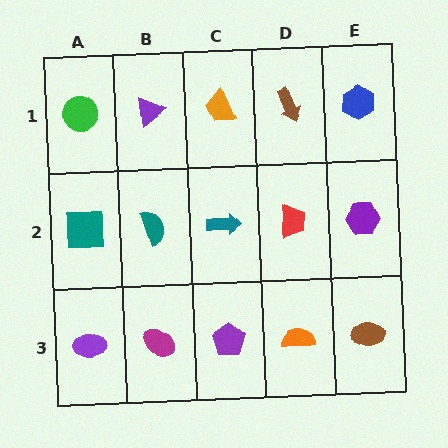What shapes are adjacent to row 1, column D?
A red trapezoid (row 2, column D), an orange trapezoid (row 1, column C), a blue hexagon (row 1, column E).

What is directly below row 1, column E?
A purple hexagon.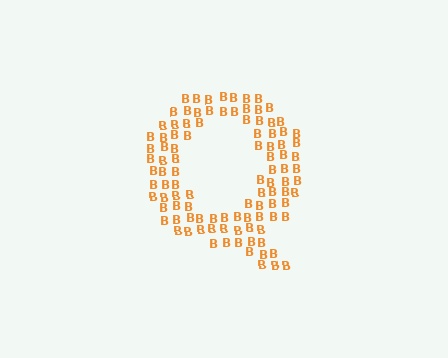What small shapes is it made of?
It is made of small letter B's.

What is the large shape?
The large shape is the letter Q.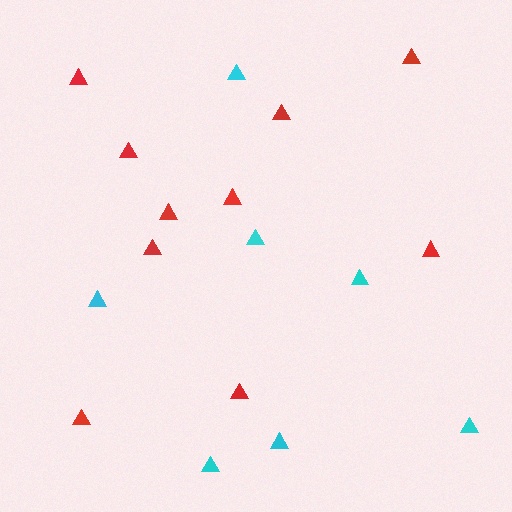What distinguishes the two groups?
There are 2 groups: one group of red triangles (10) and one group of cyan triangles (7).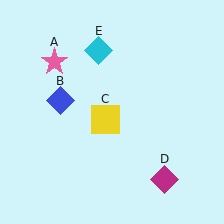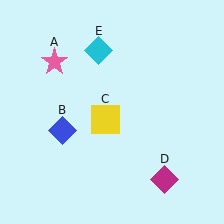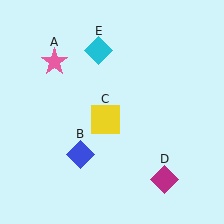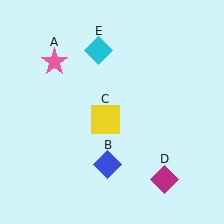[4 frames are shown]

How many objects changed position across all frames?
1 object changed position: blue diamond (object B).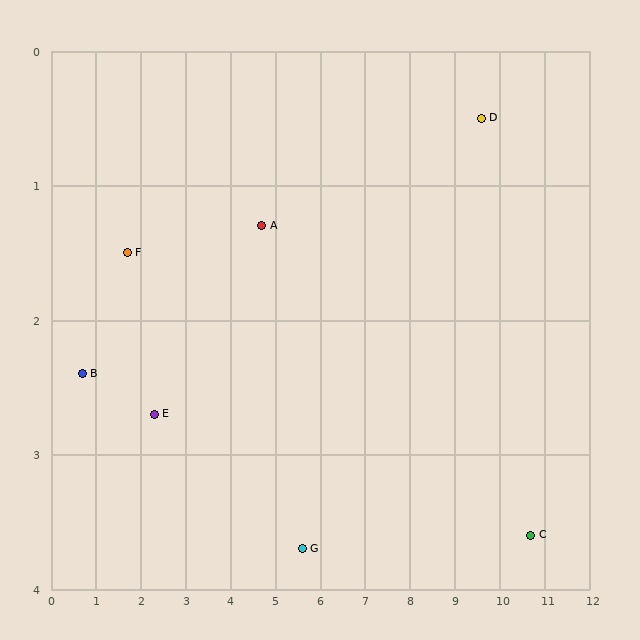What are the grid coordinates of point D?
Point D is at approximately (9.6, 0.5).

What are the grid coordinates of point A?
Point A is at approximately (4.7, 1.3).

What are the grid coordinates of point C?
Point C is at approximately (10.7, 3.6).